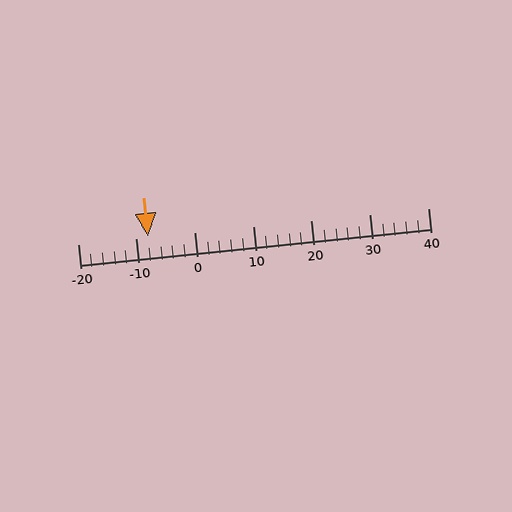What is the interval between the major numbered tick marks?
The major tick marks are spaced 10 units apart.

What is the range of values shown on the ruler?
The ruler shows values from -20 to 40.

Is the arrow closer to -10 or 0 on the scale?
The arrow is closer to -10.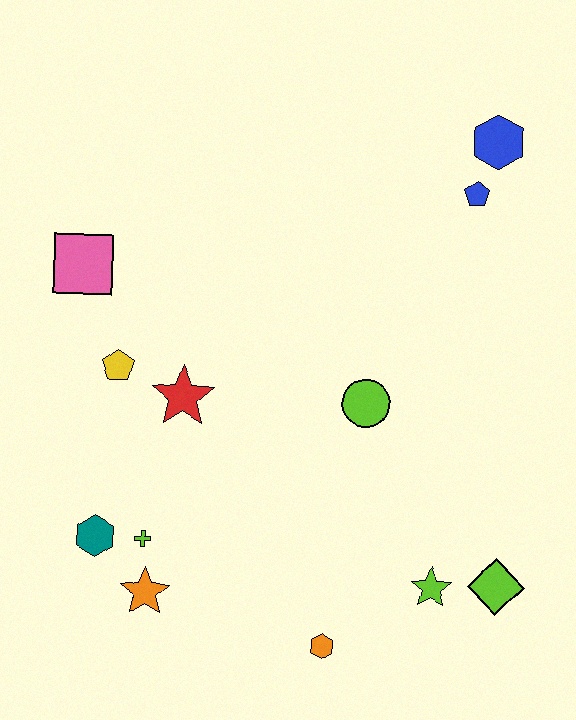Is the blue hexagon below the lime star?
No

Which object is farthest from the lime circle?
The pink square is farthest from the lime circle.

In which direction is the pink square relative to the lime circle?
The pink square is to the left of the lime circle.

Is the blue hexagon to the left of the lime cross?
No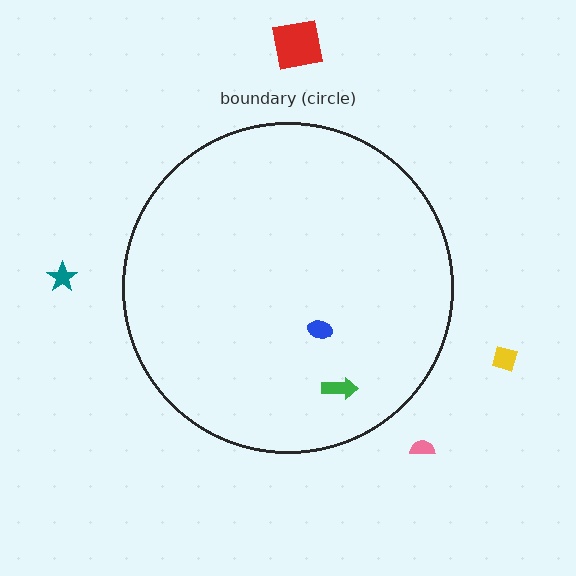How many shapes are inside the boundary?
2 inside, 4 outside.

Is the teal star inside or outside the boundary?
Outside.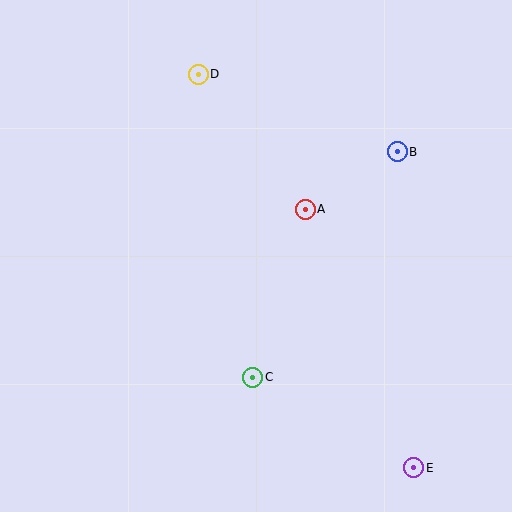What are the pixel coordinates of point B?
Point B is at (397, 152).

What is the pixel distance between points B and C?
The distance between B and C is 268 pixels.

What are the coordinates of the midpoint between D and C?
The midpoint between D and C is at (226, 226).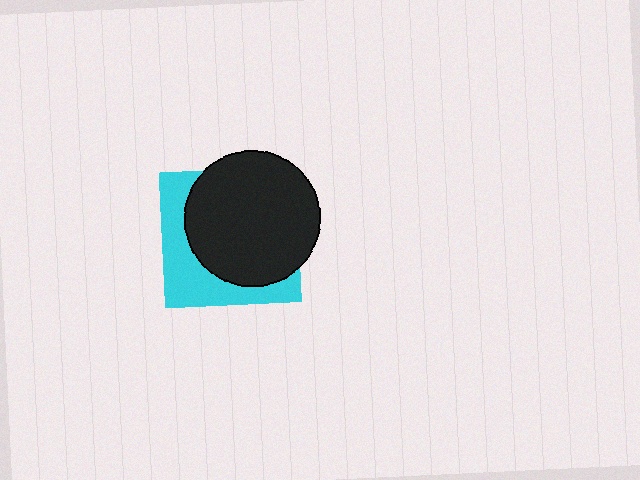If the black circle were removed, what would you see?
You would see the complete cyan square.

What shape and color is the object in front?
The object in front is a black circle.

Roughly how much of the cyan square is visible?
A small part of it is visible (roughly 36%).